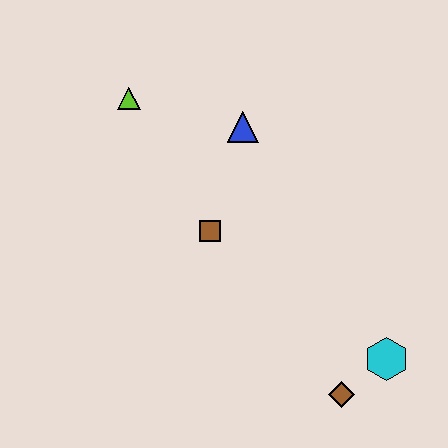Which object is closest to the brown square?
The blue triangle is closest to the brown square.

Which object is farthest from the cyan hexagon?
The lime triangle is farthest from the cyan hexagon.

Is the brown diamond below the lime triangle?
Yes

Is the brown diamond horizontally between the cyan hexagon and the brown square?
Yes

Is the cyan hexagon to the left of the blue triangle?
No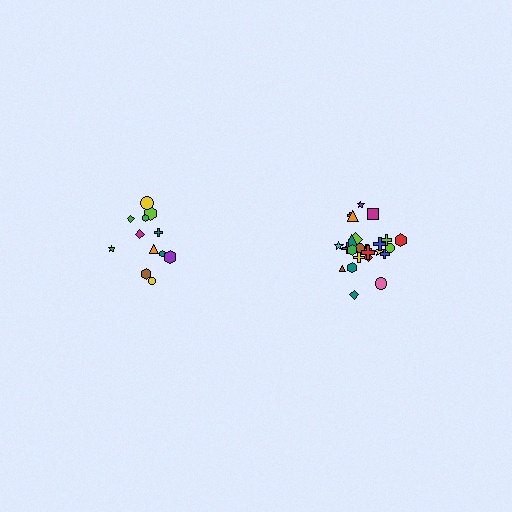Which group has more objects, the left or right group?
The right group.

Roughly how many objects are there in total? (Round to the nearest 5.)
Roughly 35 objects in total.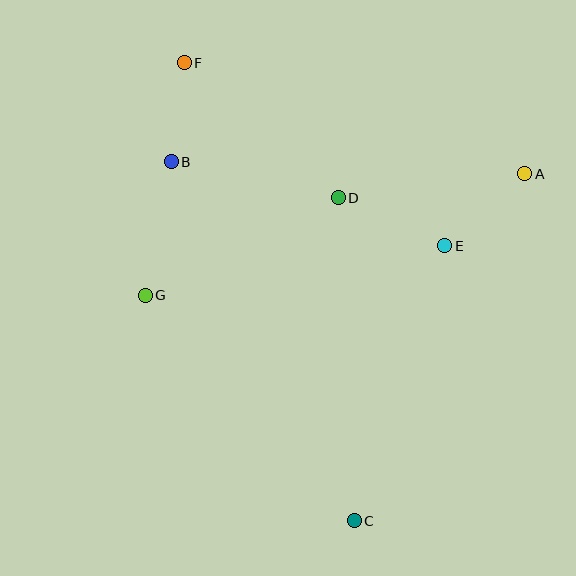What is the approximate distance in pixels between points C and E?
The distance between C and E is approximately 290 pixels.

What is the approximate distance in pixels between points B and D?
The distance between B and D is approximately 171 pixels.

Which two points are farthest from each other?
Points C and F are farthest from each other.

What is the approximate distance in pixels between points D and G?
The distance between D and G is approximately 216 pixels.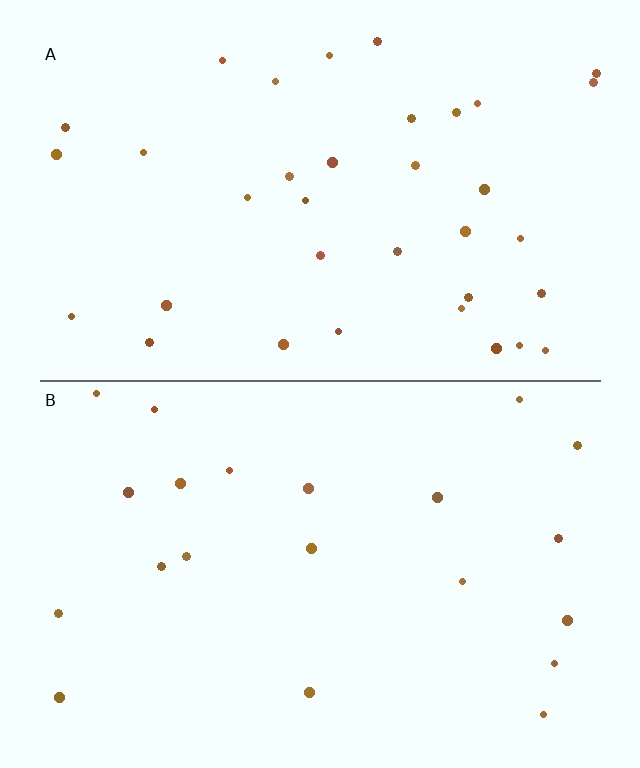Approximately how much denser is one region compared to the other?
Approximately 1.7× — region A over region B.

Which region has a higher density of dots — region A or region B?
A (the top).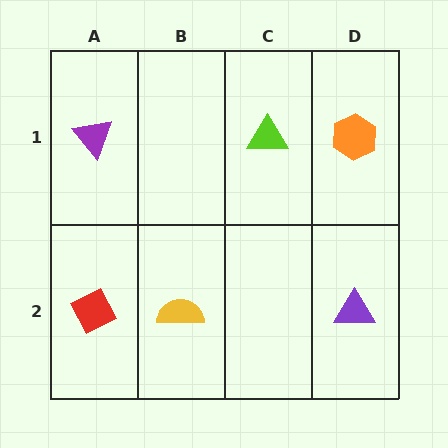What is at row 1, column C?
A lime triangle.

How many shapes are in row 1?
3 shapes.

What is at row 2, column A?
A red diamond.